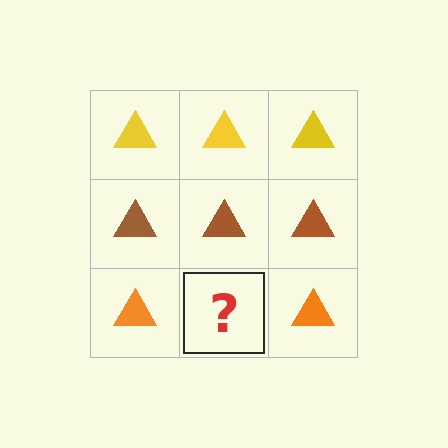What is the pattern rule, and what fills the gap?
The rule is that each row has a consistent color. The gap should be filled with an orange triangle.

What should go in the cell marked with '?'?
The missing cell should contain an orange triangle.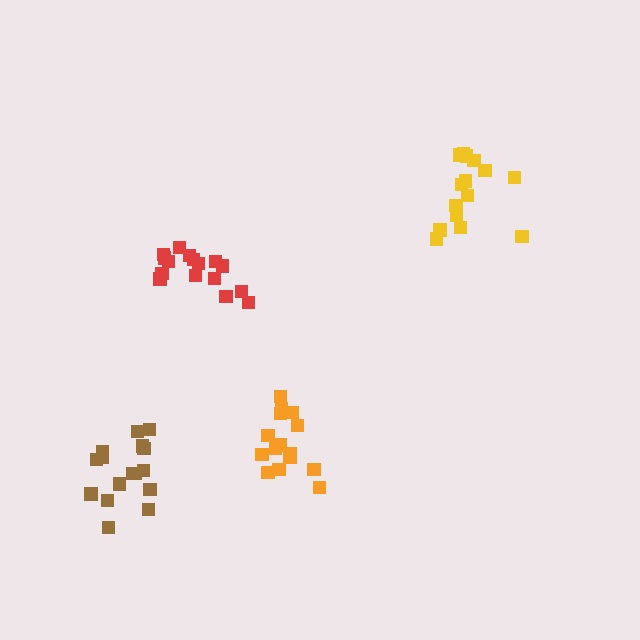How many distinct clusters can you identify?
There are 4 distinct clusters.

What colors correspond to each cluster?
The clusters are colored: yellow, red, brown, orange.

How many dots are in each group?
Group 1: 15 dots, Group 2: 16 dots, Group 3: 16 dots, Group 4: 15 dots (62 total).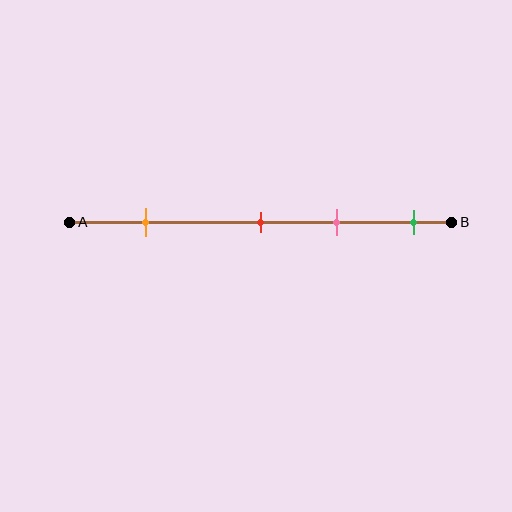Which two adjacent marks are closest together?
The red and pink marks are the closest adjacent pair.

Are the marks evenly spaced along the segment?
No, the marks are not evenly spaced.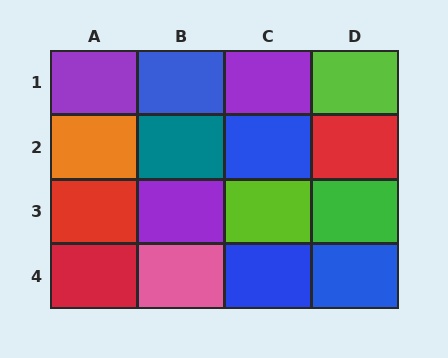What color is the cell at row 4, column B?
Pink.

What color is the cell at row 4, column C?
Blue.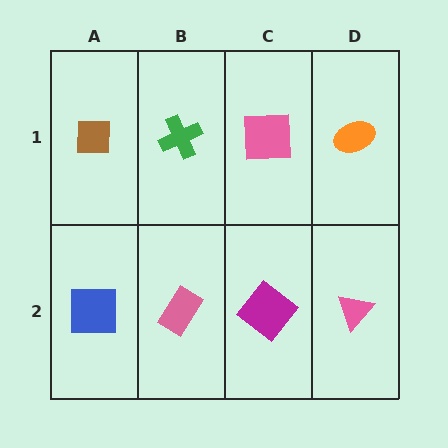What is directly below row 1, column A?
A blue square.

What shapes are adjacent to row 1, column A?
A blue square (row 2, column A), a green cross (row 1, column B).